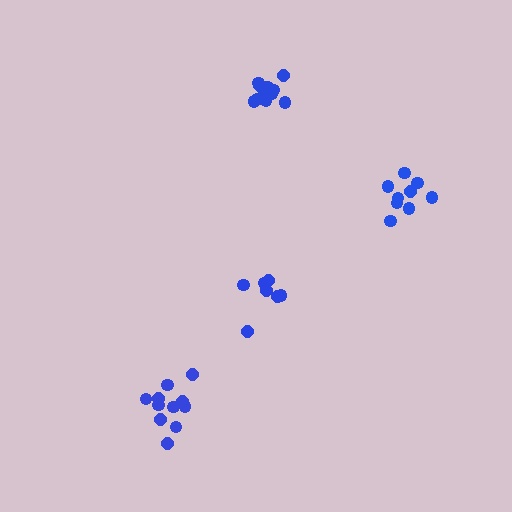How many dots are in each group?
Group 1: 11 dots, Group 2: 13 dots, Group 3: 9 dots, Group 4: 7 dots (40 total).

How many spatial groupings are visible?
There are 4 spatial groupings.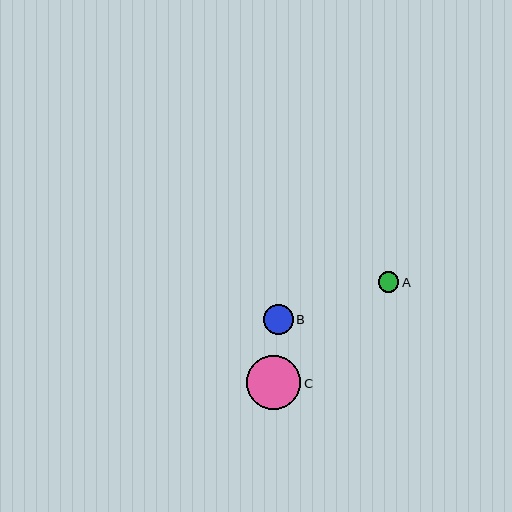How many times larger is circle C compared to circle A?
Circle C is approximately 2.7 times the size of circle A.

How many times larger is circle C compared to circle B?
Circle C is approximately 1.8 times the size of circle B.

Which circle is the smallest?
Circle A is the smallest with a size of approximately 20 pixels.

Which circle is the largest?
Circle C is the largest with a size of approximately 54 pixels.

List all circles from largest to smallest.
From largest to smallest: C, B, A.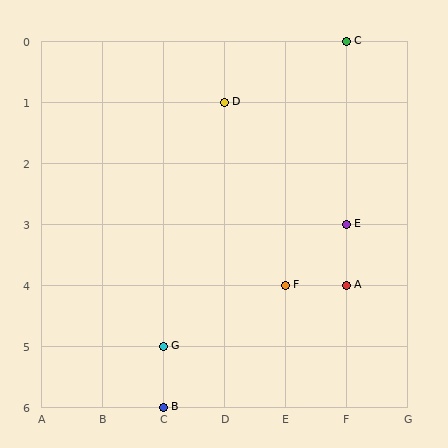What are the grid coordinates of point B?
Point B is at grid coordinates (C, 6).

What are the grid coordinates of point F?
Point F is at grid coordinates (E, 4).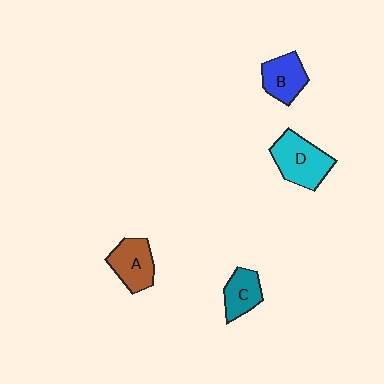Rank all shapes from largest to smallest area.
From largest to smallest: D (cyan), A (brown), B (blue), C (teal).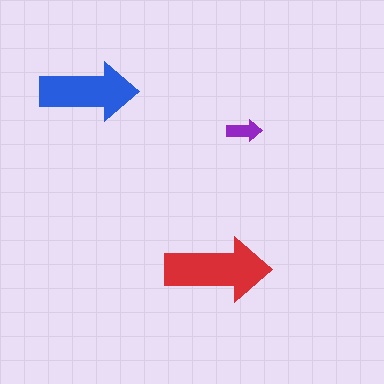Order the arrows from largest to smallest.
the red one, the blue one, the purple one.